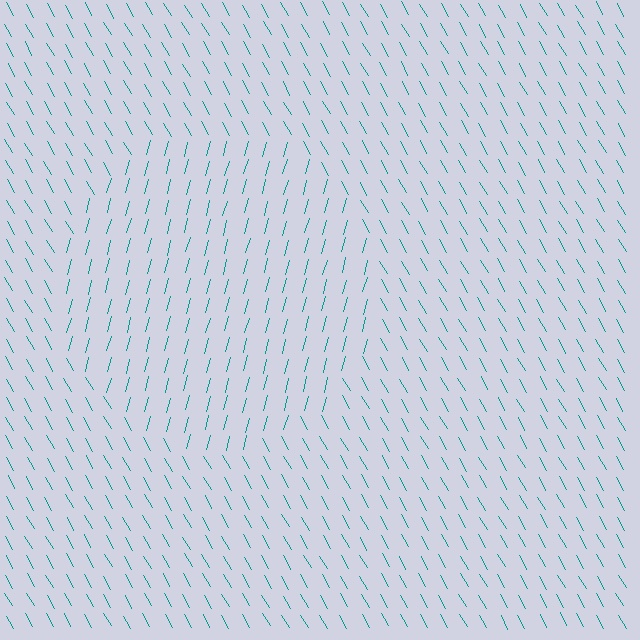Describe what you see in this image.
The image is filled with small teal line segments. A circle region in the image has lines oriented differently from the surrounding lines, creating a visible texture boundary.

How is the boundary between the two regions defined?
The boundary is defined purely by a change in line orientation (approximately 45 degrees difference). All lines are the same color and thickness.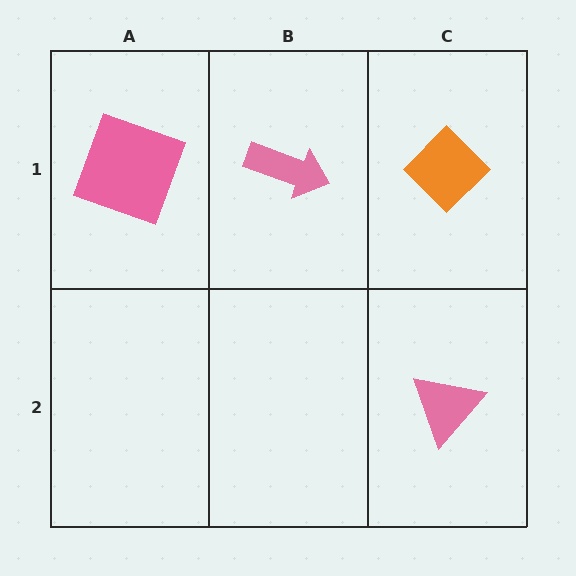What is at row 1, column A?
A pink square.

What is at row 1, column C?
An orange diamond.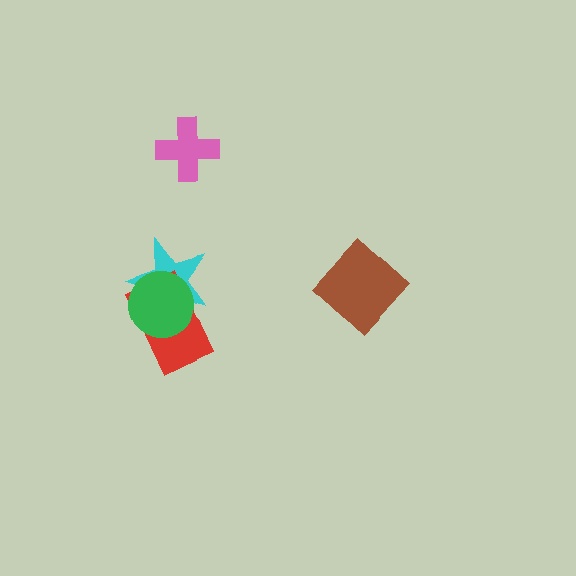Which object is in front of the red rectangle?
The green circle is in front of the red rectangle.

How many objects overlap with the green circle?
2 objects overlap with the green circle.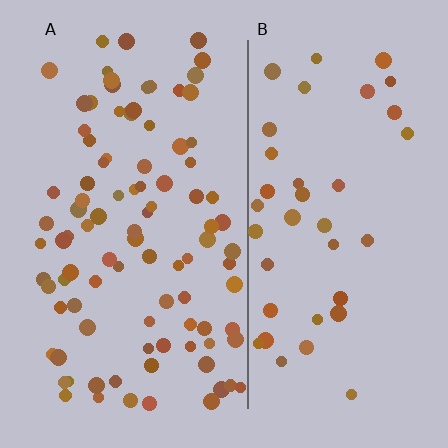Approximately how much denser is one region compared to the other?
Approximately 2.4× — region A over region B.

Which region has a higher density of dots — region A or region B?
A (the left).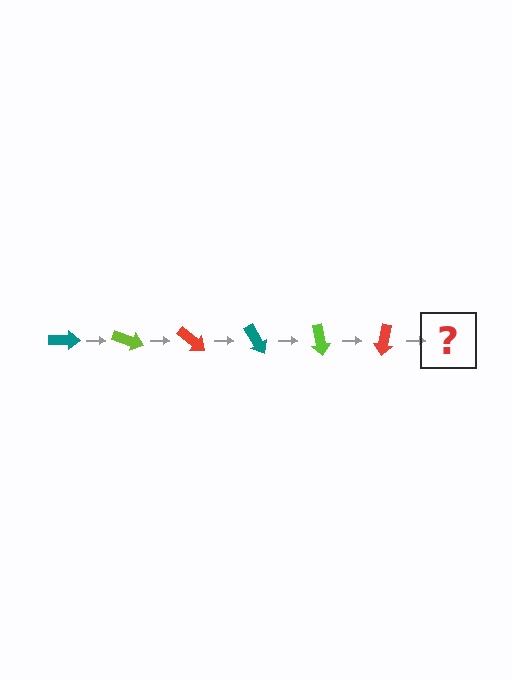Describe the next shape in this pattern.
It should be a teal arrow, rotated 120 degrees from the start.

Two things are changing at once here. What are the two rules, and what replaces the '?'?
The two rules are that it rotates 20 degrees each step and the color cycles through teal, lime, and red. The '?' should be a teal arrow, rotated 120 degrees from the start.